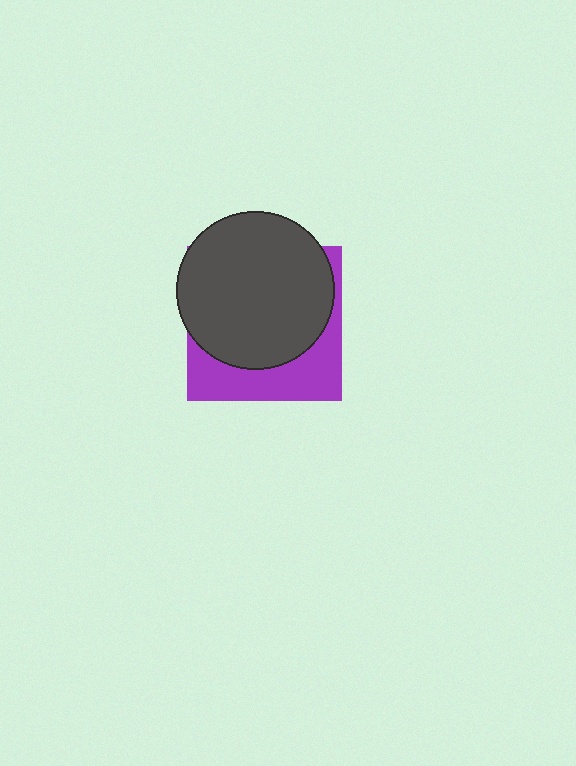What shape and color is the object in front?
The object in front is a dark gray circle.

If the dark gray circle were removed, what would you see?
You would see the complete purple square.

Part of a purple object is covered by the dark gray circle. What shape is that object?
It is a square.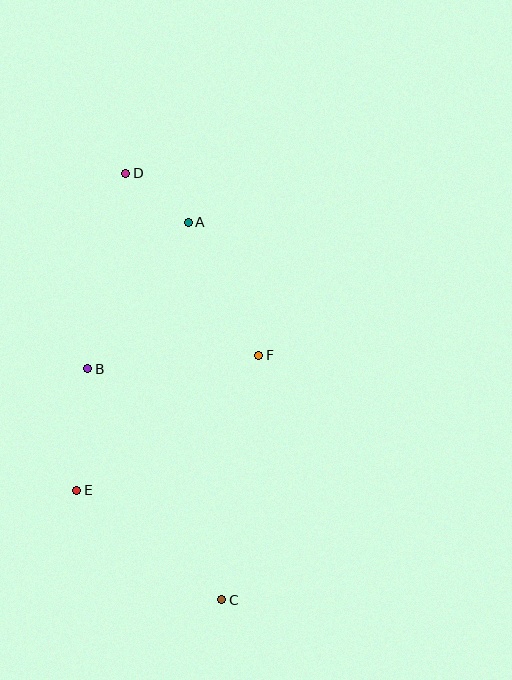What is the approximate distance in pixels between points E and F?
The distance between E and F is approximately 227 pixels.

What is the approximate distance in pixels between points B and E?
The distance between B and E is approximately 122 pixels.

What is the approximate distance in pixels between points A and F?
The distance between A and F is approximately 150 pixels.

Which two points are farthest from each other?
Points C and D are farthest from each other.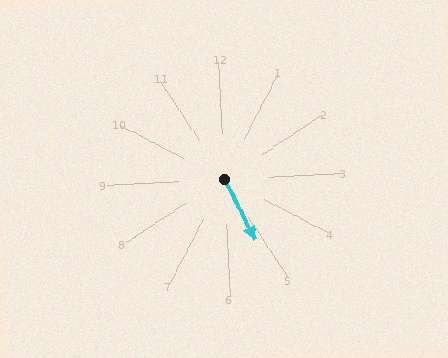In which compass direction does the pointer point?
Southeast.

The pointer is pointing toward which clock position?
Roughly 5 o'clock.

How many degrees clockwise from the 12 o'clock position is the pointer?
Approximately 156 degrees.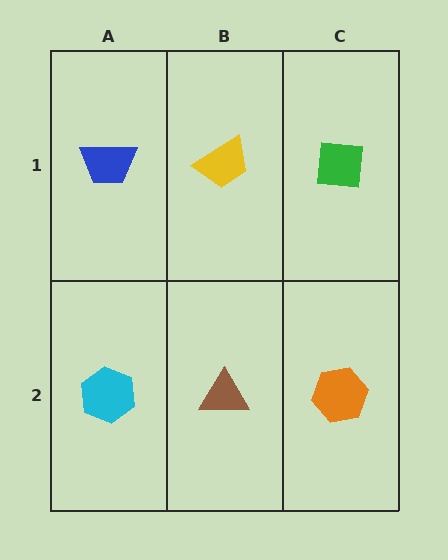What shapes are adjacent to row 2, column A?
A blue trapezoid (row 1, column A), a brown triangle (row 2, column B).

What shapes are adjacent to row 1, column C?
An orange hexagon (row 2, column C), a yellow trapezoid (row 1, column B).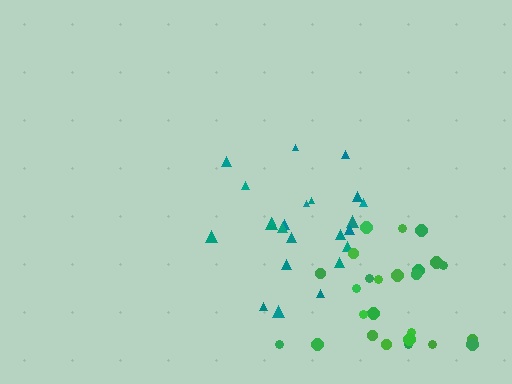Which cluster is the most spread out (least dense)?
Green.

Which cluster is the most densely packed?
Teal.